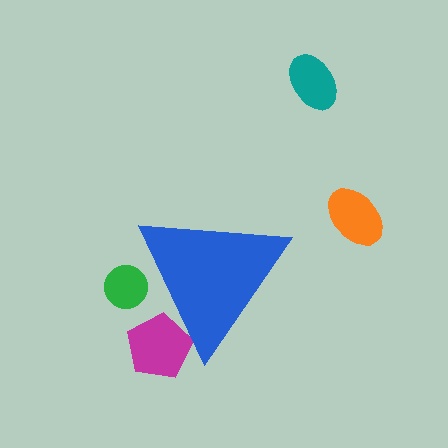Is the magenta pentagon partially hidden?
Yes, the magenta pentagon is partially hidden behind the blue triangle.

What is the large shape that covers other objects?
A blue triangle.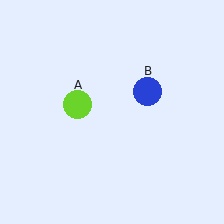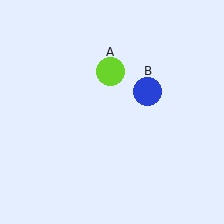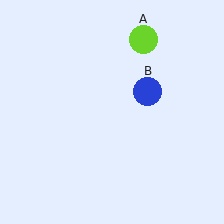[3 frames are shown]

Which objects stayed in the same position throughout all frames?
Blue circle (object B) remained stationary.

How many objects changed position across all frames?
1 object changed position: lime circle (object A).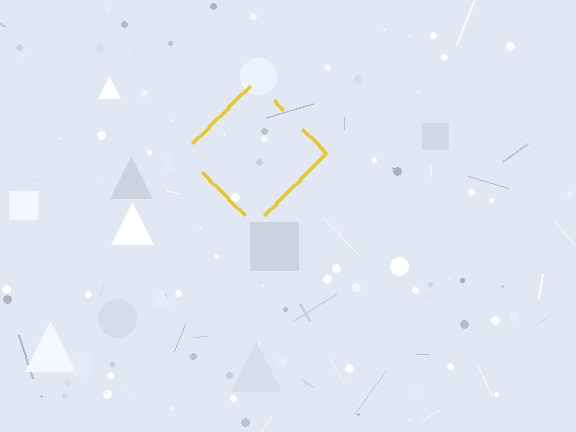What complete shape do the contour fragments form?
The contour fragments form a diamond.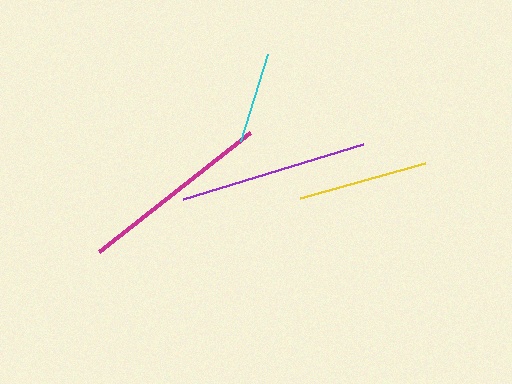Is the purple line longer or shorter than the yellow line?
The purple line is longer than the yellow line.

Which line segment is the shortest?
The cyan line is the shortest at approximately 91 pixels.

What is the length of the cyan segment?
The cyan segment is approximately 91 pixels long.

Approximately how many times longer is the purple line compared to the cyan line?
The purple line is approximately 2.1 times the length of the cyan line.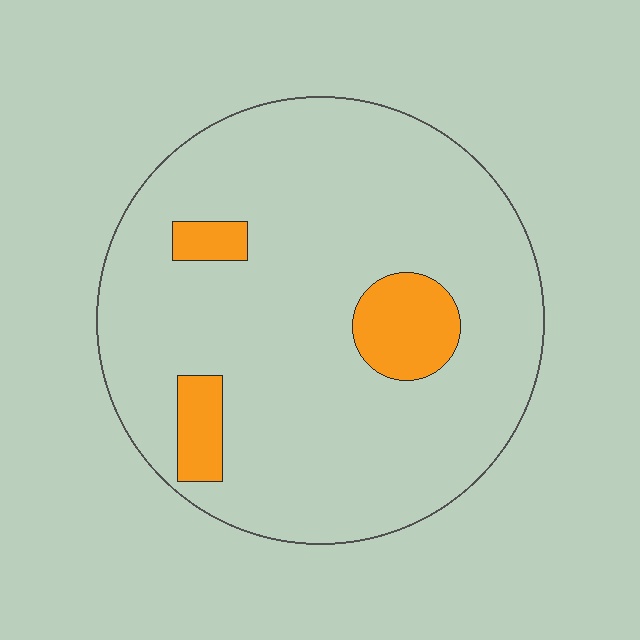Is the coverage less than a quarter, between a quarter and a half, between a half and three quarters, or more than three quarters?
Less than a quarter.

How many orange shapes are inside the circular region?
3.